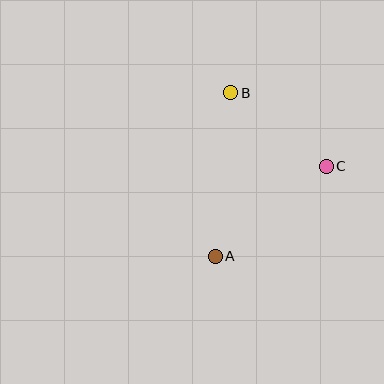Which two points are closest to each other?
Points B and C are closest to each other.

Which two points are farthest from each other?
Points A and B are farthest from each other.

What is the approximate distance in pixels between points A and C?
The distance between A and C is approximately 143 pixels.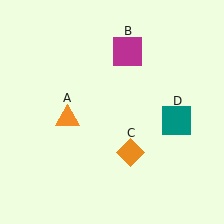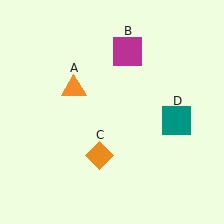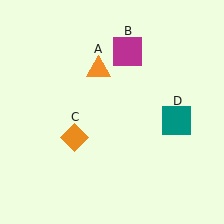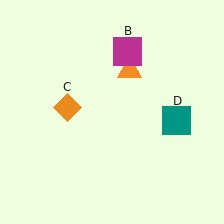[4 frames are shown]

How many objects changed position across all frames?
2 objects changed position: orange triangle (object A), orange diamond (object C).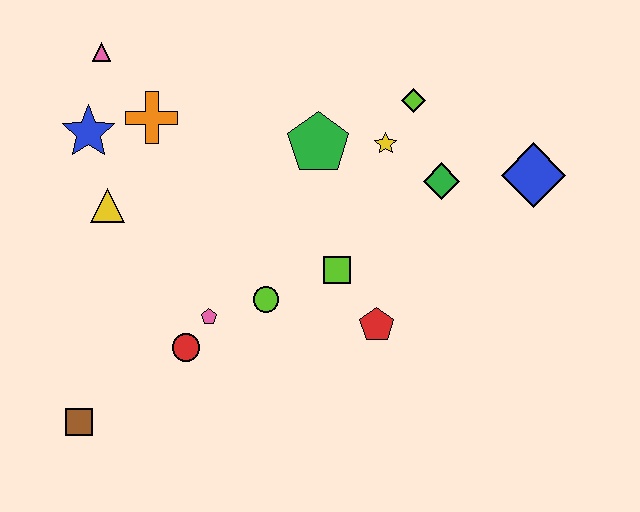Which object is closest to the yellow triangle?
The blue star is closest to the yellow triangle.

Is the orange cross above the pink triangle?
No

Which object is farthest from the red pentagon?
The pink triangle is farthest from the red pentagon.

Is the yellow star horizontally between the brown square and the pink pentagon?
No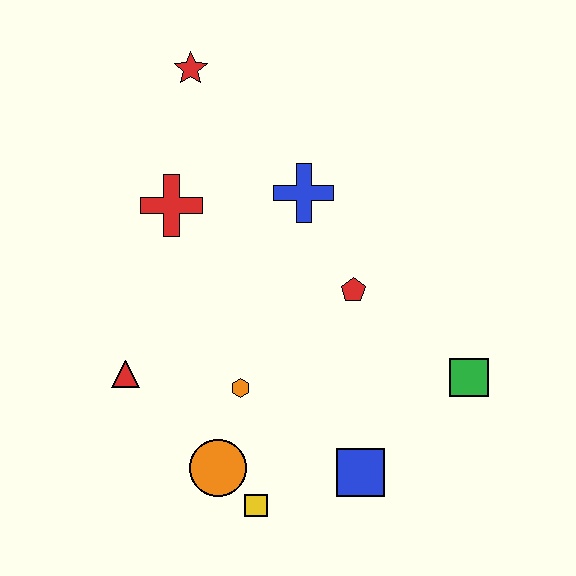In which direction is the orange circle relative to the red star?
The orange circle is below the red star.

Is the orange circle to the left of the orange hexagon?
Yes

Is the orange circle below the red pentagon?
Yes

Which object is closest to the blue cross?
The red pentagon is closest to the blue cross.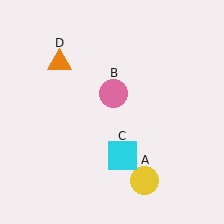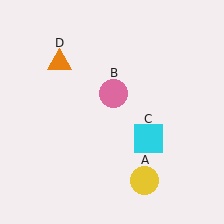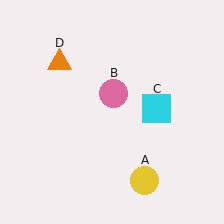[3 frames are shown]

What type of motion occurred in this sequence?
The cyan square (object C) rotated counterclockwise around the center of the scene.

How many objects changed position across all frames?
1 object changed position: cyan square (object C).